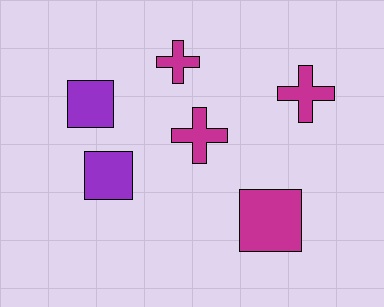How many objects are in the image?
There are 6 objects.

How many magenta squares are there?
There is 1 magenta square.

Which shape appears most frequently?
Square, with 3 objects.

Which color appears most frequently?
Magenta, with 4 objects.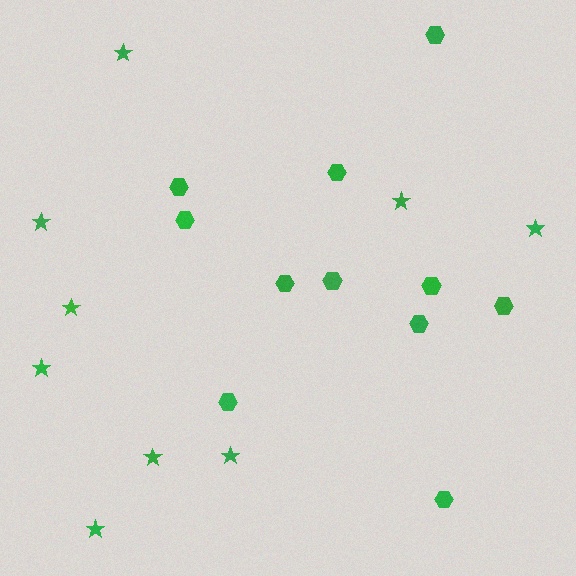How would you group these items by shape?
There are 2 groups: one group of stars (9) and one group of hexagons (11).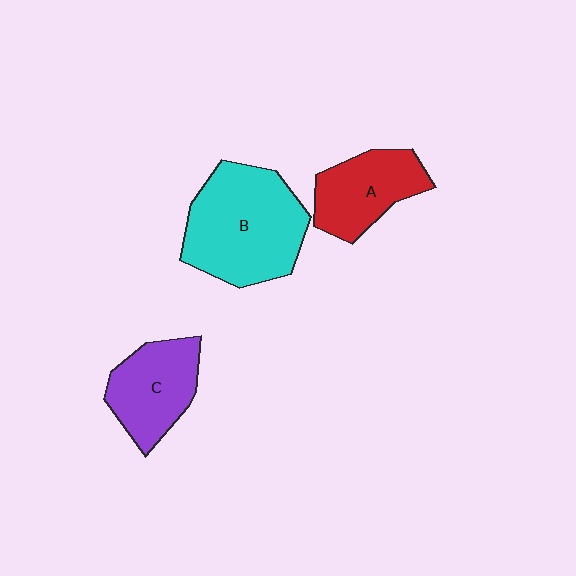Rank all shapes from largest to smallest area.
From largest to smallest: B (cyan), C (purple), A (red).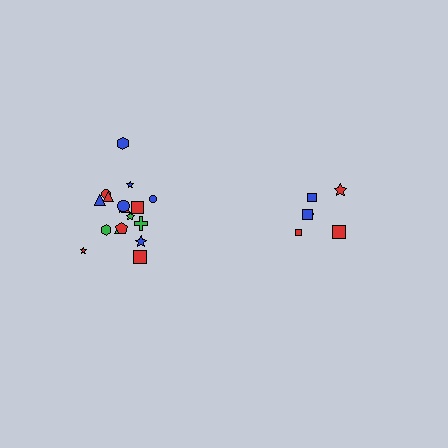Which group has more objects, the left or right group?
The left group.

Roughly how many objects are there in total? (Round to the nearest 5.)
Roughly 25 objects in total.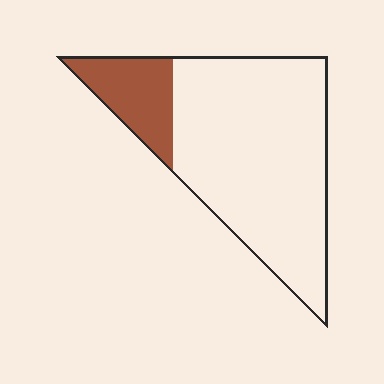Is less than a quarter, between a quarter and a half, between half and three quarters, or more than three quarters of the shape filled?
Less than a quarter.